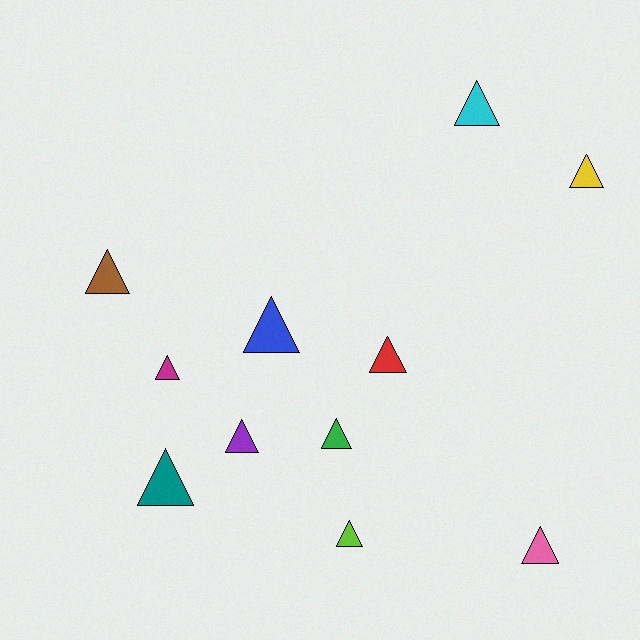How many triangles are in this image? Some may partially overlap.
There are 11 triangles.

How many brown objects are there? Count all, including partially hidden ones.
There is 1 brown object.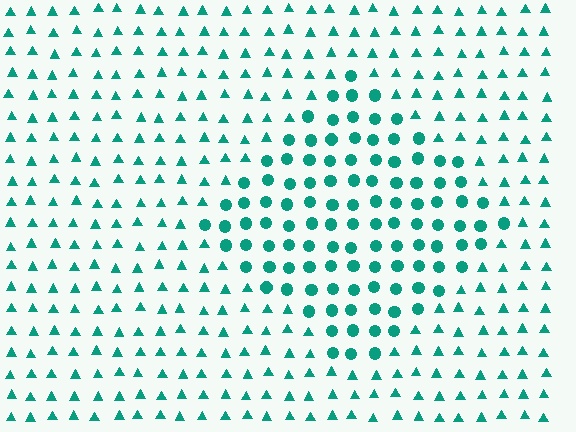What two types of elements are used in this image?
The image uses circles inside the diamond region and triangles outside it.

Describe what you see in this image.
The image is filled with small teal elements arranged in a uniform grid. A diamond-shaped region contains circles, while the surrounding area contains triangles. The boundary is defined purely by the change in element shape.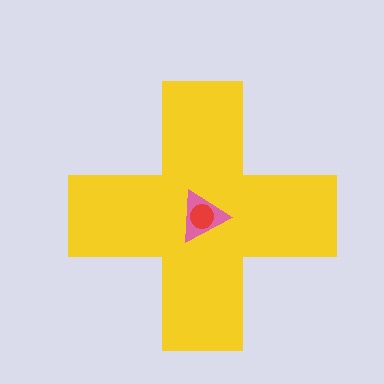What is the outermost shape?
The yellow cross.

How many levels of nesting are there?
3.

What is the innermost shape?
The red circle.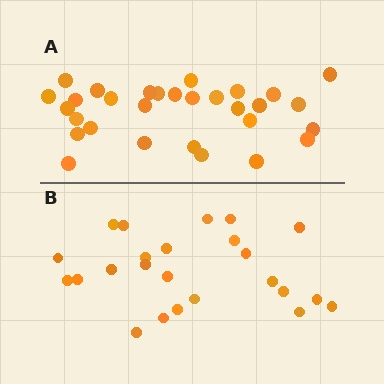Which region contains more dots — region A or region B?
Region A (the top region) has more dots.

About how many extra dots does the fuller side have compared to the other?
Region A has about 6 more dots than region B.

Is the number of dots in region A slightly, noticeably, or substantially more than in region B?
Region A has noticeably more, but not dramatically so. The ratio is roughly 1.2 to 1.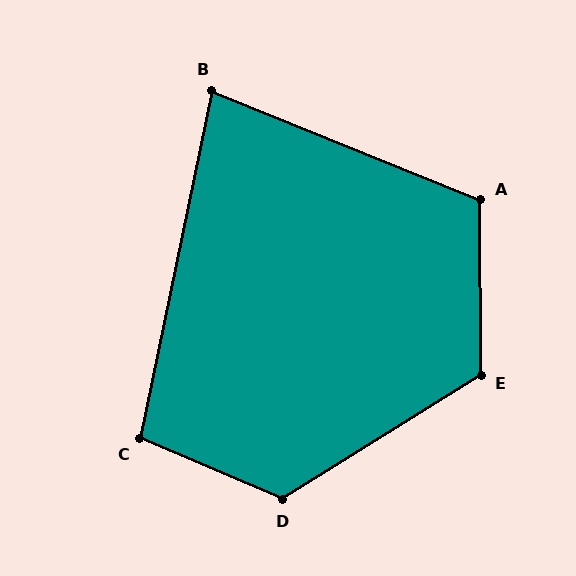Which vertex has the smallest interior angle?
B, at approximately 80 degrees.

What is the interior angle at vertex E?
Approximately 122 degrees (obtuse).